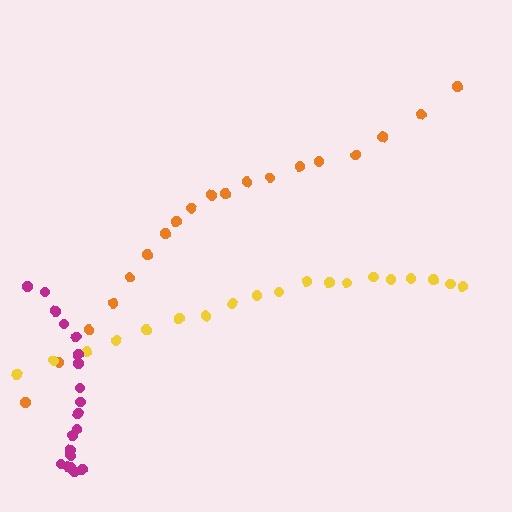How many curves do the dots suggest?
There are 3 distinct paths.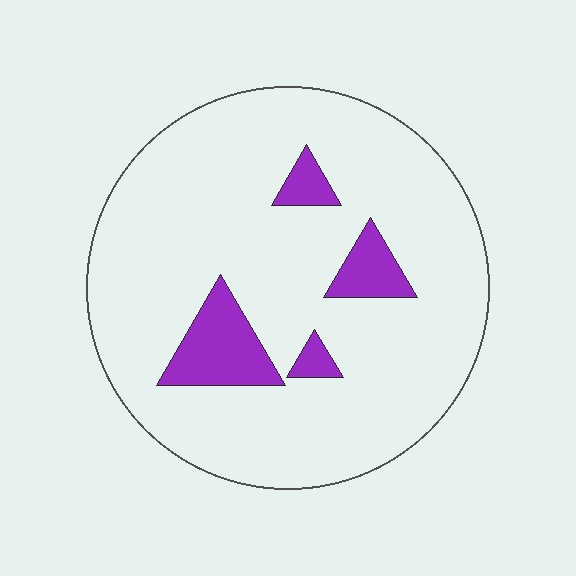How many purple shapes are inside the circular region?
4.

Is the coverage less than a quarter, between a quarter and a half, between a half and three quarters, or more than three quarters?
Less than a quarter.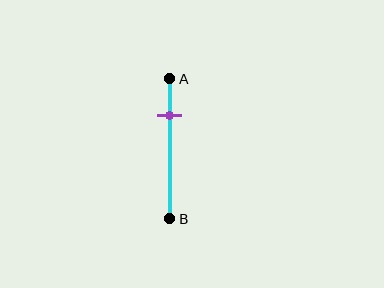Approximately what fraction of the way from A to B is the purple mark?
The purple mark is approximately 25% of the way from A to B.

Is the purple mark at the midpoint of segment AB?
No, the mark is at about 25% from A, not at the 50% midpoint.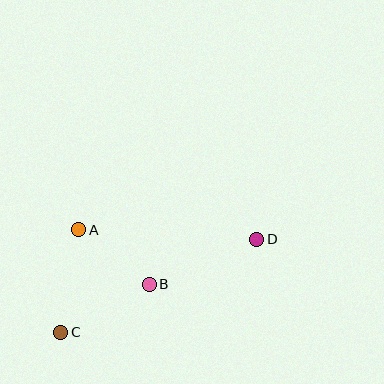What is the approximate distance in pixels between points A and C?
The distance between A and C is approximately 104 pixels.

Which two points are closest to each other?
Points A and B are closest to each other.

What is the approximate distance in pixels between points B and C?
The distance between B and C is approximately 100 pixels.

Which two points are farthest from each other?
Points C and D are farthest from each other.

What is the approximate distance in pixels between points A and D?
The distance between A and D is approximately 178 pixels.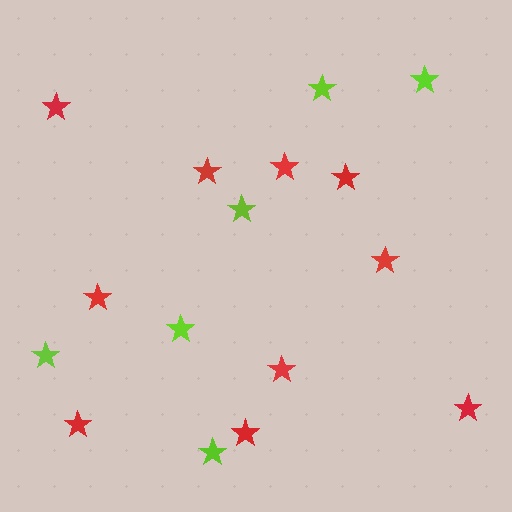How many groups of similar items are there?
There are 2 groups: one group of red stars (10) and one group of lime stars (6).